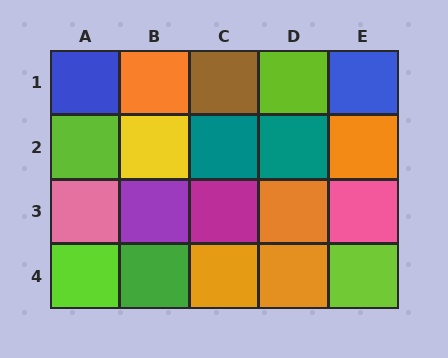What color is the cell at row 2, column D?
Teal.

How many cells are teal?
2 cells are teal.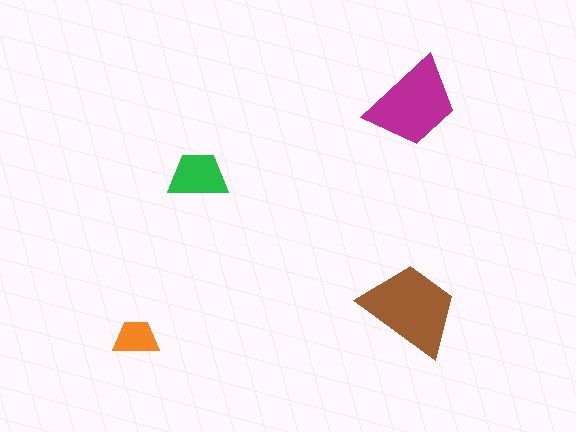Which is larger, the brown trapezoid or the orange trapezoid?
The brown one.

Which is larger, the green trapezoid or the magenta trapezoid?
The magenta one.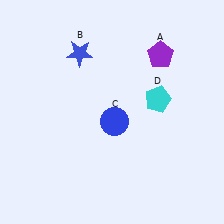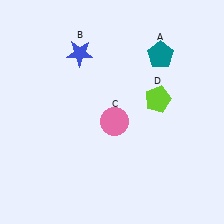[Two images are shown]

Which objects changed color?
A changed from purple to teal. C changed from blue to pink. D changed from cyan to lime.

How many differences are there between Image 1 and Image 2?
There are 3 differences between the two images.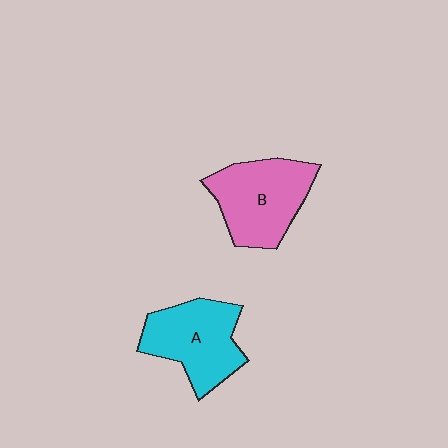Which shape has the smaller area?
Shape A (cyan).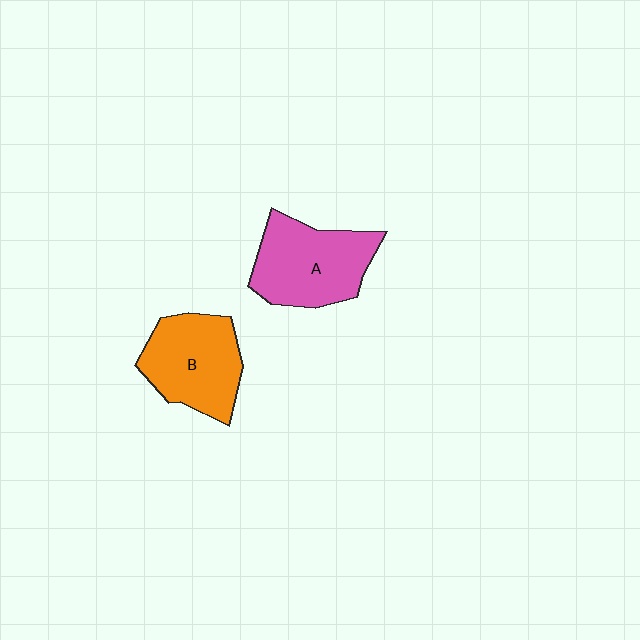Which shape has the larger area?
Shape A (pink).